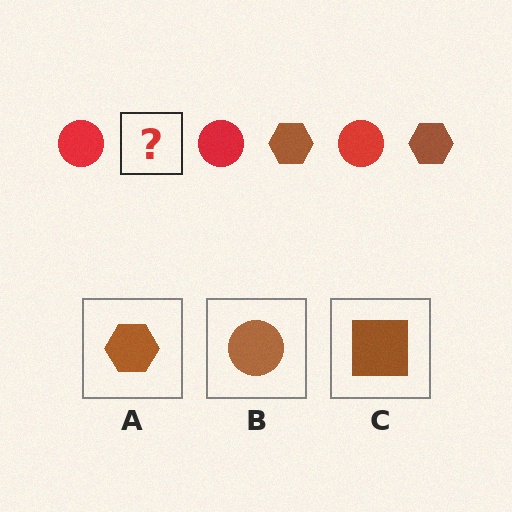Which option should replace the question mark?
Option A.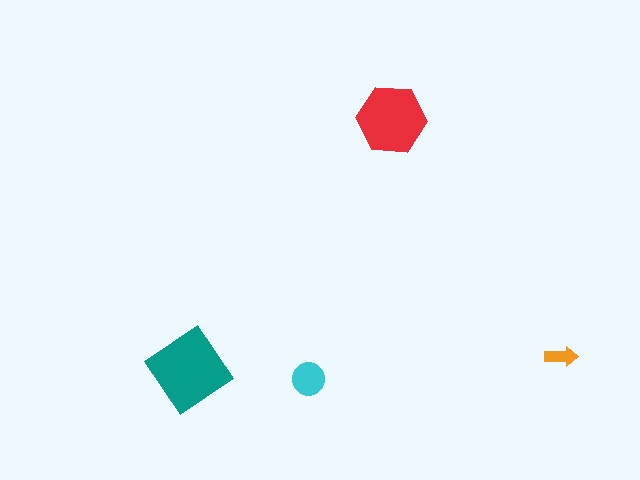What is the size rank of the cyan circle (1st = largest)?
3rd.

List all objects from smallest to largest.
The orange arrow, the cyan circle, the red hexagon, the teal diamond.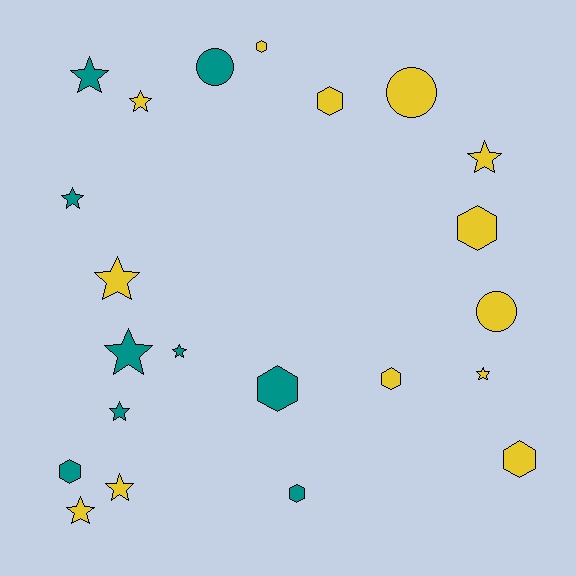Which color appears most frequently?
Yellow, with 13 objects.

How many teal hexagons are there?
There are 3 teal hexagons.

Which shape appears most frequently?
Star, with 11 objects.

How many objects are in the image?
There are 22 objects.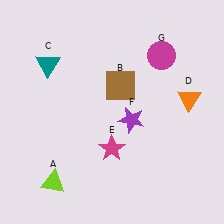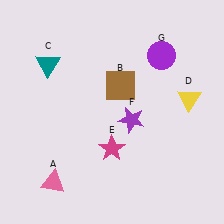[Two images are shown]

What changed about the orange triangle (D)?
In Image 1, D is orange. In Image 2, it changed to yellow.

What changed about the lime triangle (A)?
In Image 1, A is lime. In Image 2, it changed to pink.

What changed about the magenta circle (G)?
In Image 1, G is magenta. In Image 2, it changed to purple.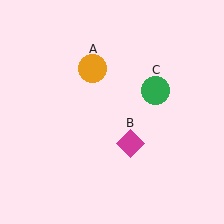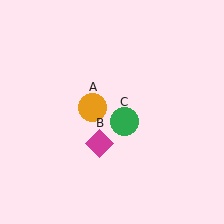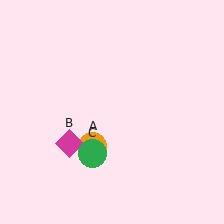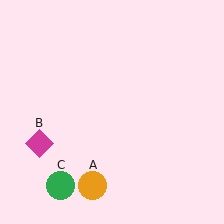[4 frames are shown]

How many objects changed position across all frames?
3 objects changed position: orange circle (object A), magenta diamond (object B), green circle (object C).